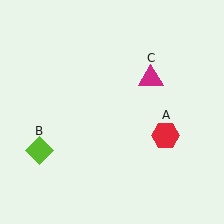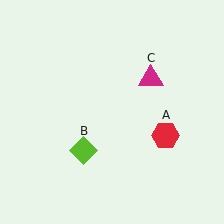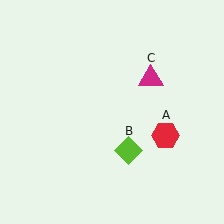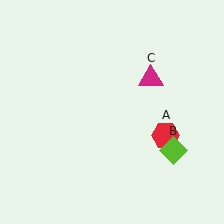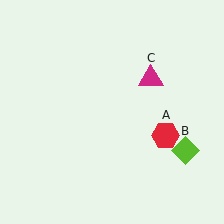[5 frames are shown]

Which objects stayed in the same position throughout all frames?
Red hexagon (object A) and magenta triangle (object C) remained stationary.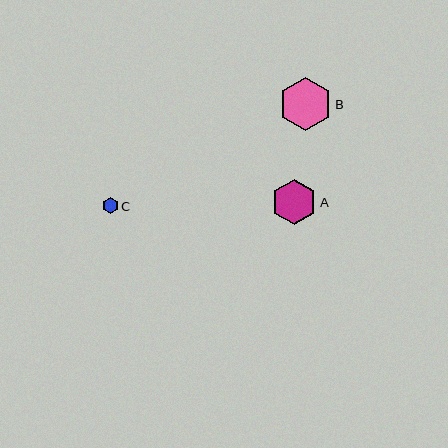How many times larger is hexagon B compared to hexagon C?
Hexagon B is approximately 3.3 times the size of hexagon C.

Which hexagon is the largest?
Hexagon B is the largest with a size of approximately 53 pixels.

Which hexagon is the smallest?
Hexagon C is the smallest with a size of approximately 16 pixels.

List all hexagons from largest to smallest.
From largest to smallest: B, A, C.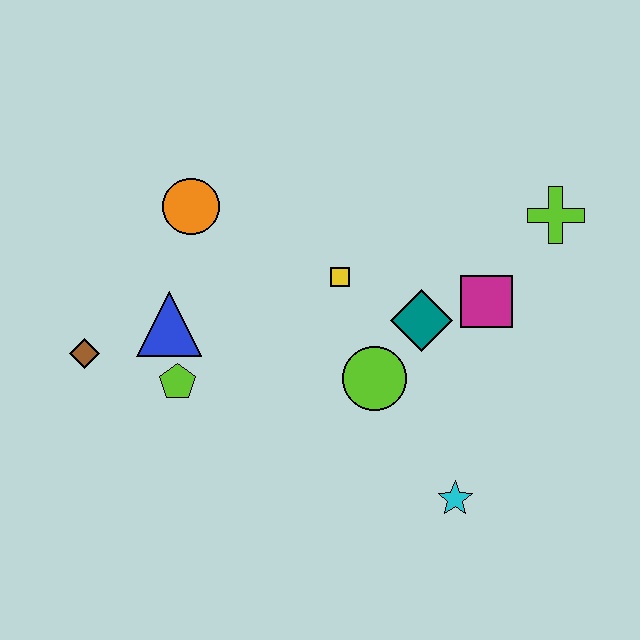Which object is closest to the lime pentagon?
The blue triangle is closest to the lime pentagon.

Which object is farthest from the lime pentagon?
The lime cross is farthest from the lime pentagon.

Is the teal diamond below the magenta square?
Yes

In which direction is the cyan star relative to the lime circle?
The cyan star is below the lime circle.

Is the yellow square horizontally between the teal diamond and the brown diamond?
Yes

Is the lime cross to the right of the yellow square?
Yes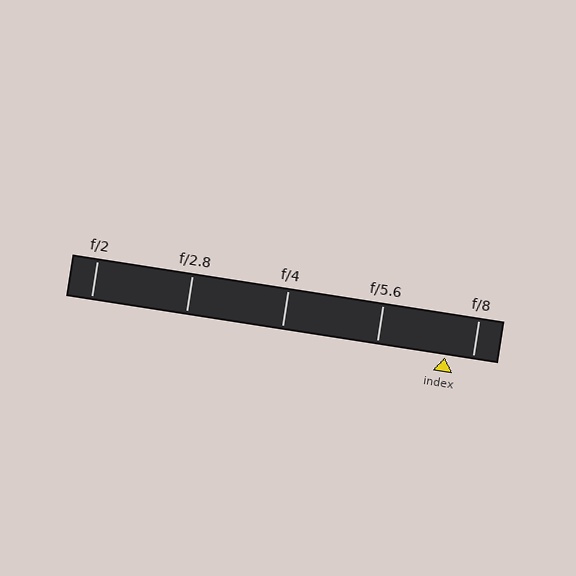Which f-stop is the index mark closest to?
The index mark is closest to f/8.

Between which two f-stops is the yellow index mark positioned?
The index mark is between f/5.6 and f/8.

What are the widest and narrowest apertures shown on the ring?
The widest aperture shown is f/2 and the narrowest is f/8.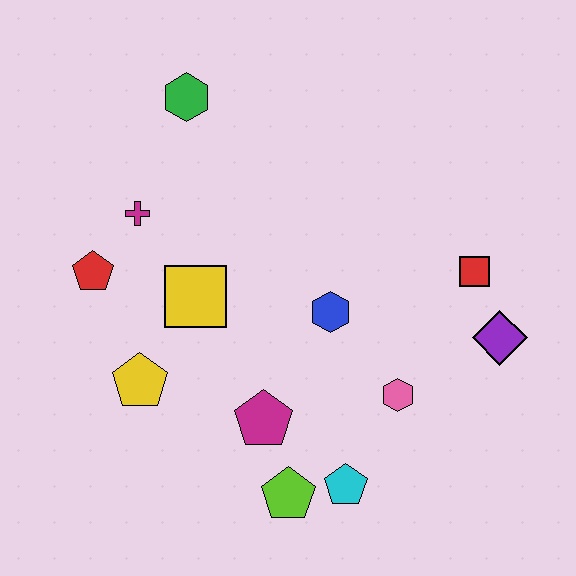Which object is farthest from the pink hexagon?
The green hexagon is farthest from the pink hexagon.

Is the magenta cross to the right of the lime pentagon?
No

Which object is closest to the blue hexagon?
The pink hexagon is closest to the blue hexagon.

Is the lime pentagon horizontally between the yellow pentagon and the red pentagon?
No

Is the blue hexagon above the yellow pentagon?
Yes